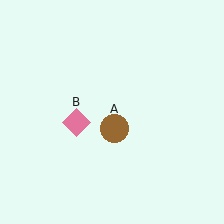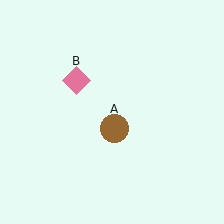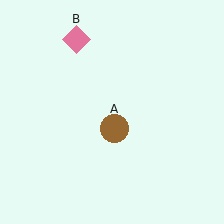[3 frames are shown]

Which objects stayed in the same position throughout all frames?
Brown circle (object A) remained stationary.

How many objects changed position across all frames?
1 object changed position: pink diamond (object B).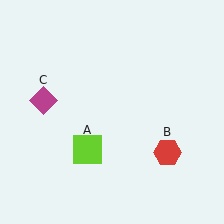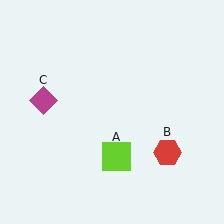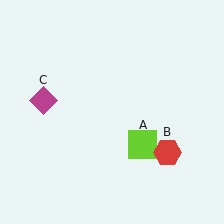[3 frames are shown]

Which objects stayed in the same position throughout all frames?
Red hexagon (object B) and magenta diamond (object C) remained stationary.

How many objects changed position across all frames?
1 object changed position: lime square (object A).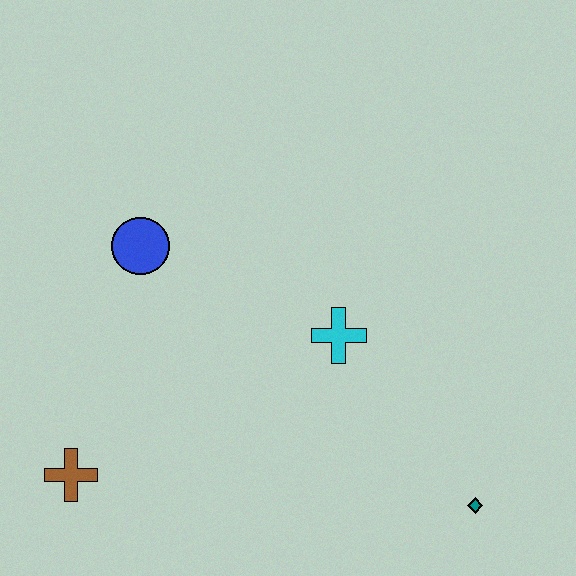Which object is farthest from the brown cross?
The teal diamond is farthest from the brown cross.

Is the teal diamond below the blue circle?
Yes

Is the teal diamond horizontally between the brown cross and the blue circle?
No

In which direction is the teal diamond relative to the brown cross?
The teal diamond is to the right of the brown cross.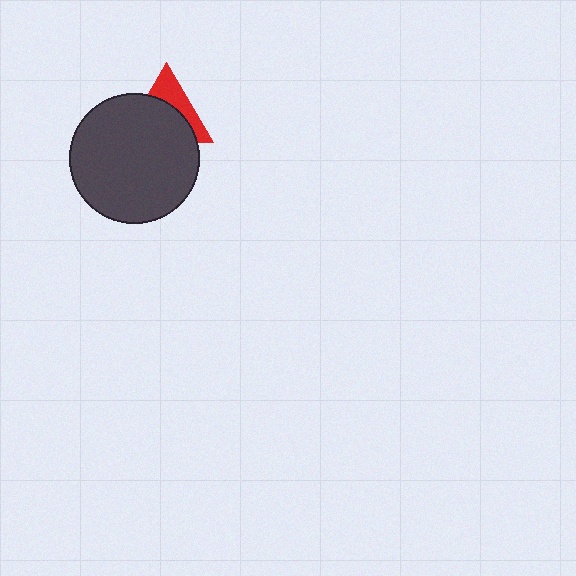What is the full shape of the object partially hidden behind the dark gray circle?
The partially hidden object is a red triangle.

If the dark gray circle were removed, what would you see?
You would see the complete red triangle.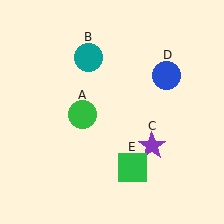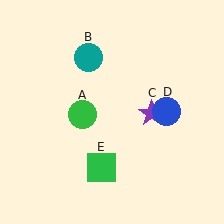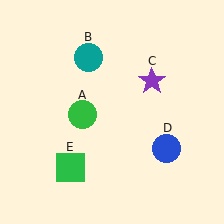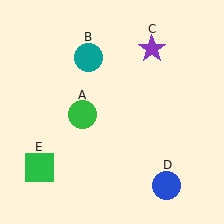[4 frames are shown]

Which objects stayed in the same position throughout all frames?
Green circle (object A) and teal circle (object B) remained stationary.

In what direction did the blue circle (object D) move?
The blue circle (object D) moved down.